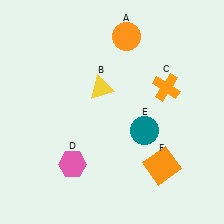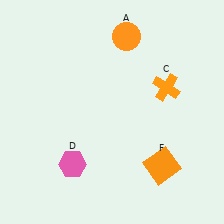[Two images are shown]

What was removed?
The yellow triangle (B), the teal circle (E) were removed in Image 2.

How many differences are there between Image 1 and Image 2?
There are 2 differences between the two images.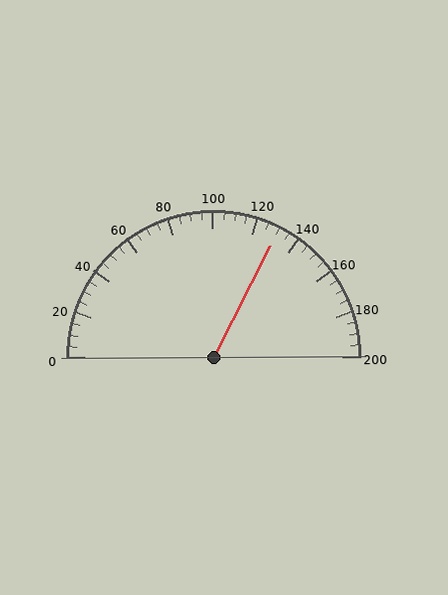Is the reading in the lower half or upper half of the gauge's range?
The reading is in the upper half of the range (0 to 200).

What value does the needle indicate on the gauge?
The needle indicates approximately 130.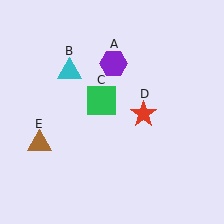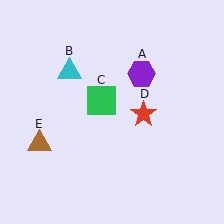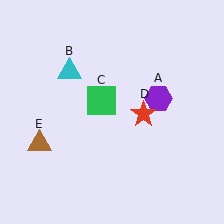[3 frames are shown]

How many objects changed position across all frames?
1 object changed position: purple hexagon (object A).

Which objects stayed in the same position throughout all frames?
Cyan triangle (object B) and green square (object C) and red star (object D) and brown triangle (object E) remained stationary.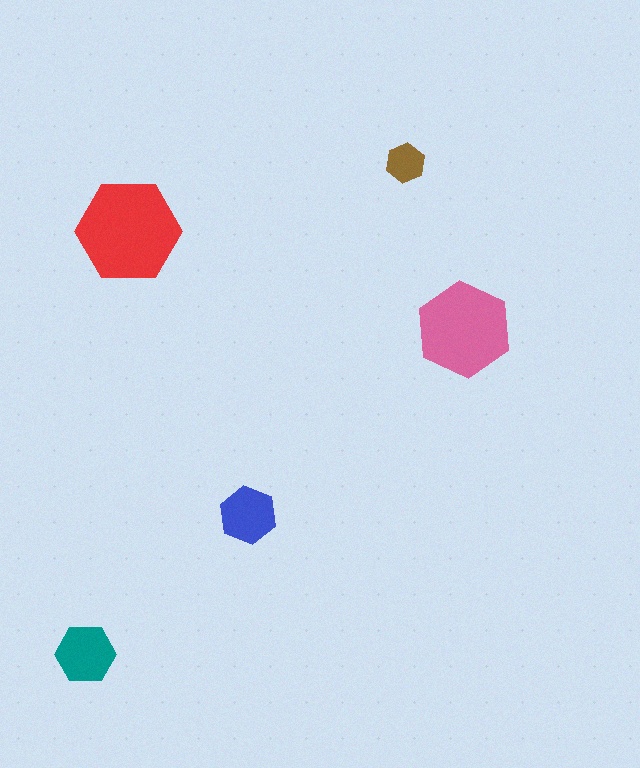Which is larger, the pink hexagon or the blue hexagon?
The pink one.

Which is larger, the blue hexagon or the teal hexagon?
The teal one.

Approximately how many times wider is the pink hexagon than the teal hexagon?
About 1.5 times wider.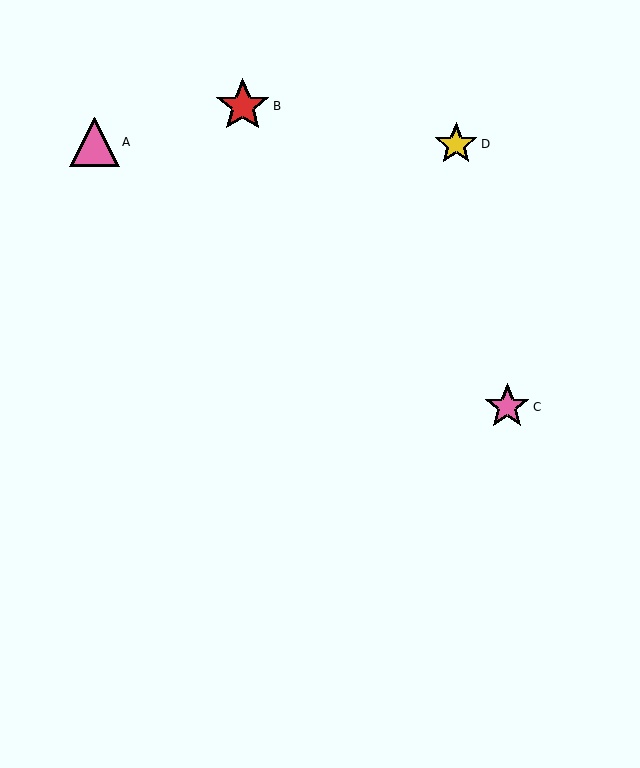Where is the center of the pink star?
The center of the pink star is at (507, 407).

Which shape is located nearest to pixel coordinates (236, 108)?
The red star (labeled B) at (243, 106) is nearest to that location.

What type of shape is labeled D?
Shape D is a yellow star.